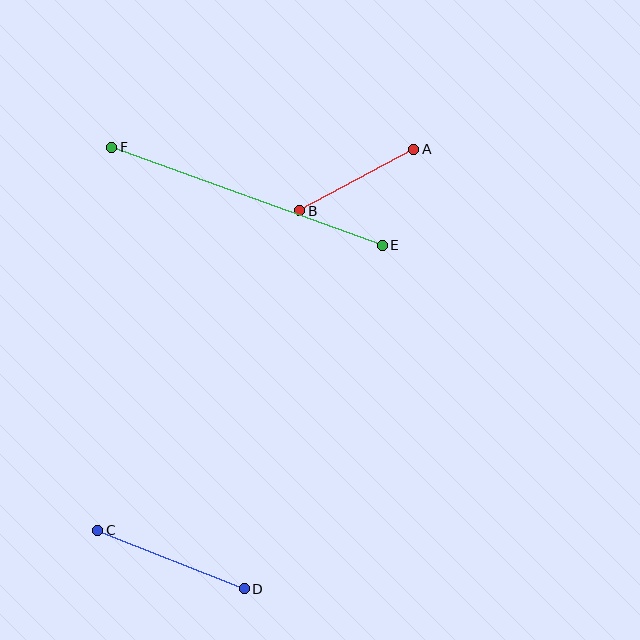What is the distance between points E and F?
The distance is approximately 288 pixels.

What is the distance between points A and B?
The distance is approximately 130 pixels.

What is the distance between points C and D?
The distance is approximately 158 pixels.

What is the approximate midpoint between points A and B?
The midpoint is at approximately (357, 180) pixels.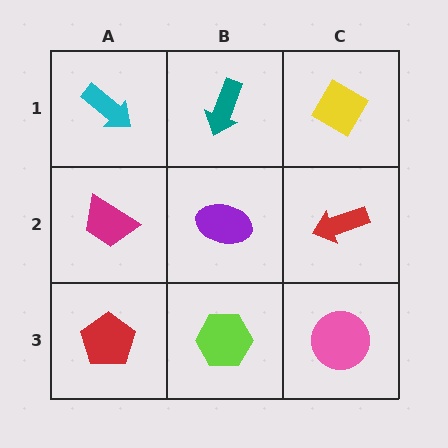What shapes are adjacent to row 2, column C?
A yellow diamond (row 1, column C), a pink circle (row 3, column C), a purple ellipse (row 2, column B).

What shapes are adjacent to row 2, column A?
A cyan arrow (row 1, column A), a red pentagon (row 3, column A), a purple ellipse (row 2, column B).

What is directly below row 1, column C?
A red arrow.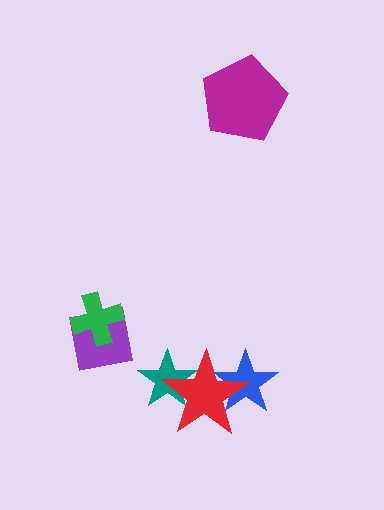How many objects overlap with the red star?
2 objects overlap with the red star.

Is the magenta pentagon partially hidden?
No, no other shape covers it.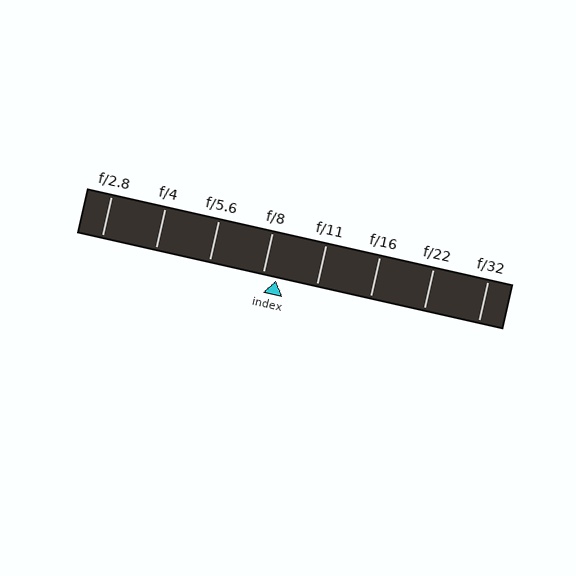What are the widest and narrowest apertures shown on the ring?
The widest aperture shown is f/2.8 and the narrowest is f/32.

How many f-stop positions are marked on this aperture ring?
There are 8 f-stop positions marked.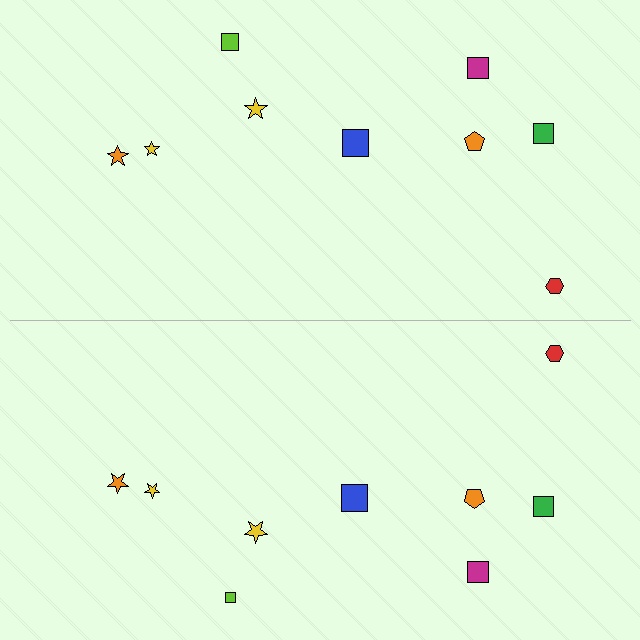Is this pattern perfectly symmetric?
No, the pattern is not perfectly symmetric. The lime square on the bottom side has a different size than its mirror counterpart.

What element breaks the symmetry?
The lime square on the bottom side has a different size than its mirror counterpart.